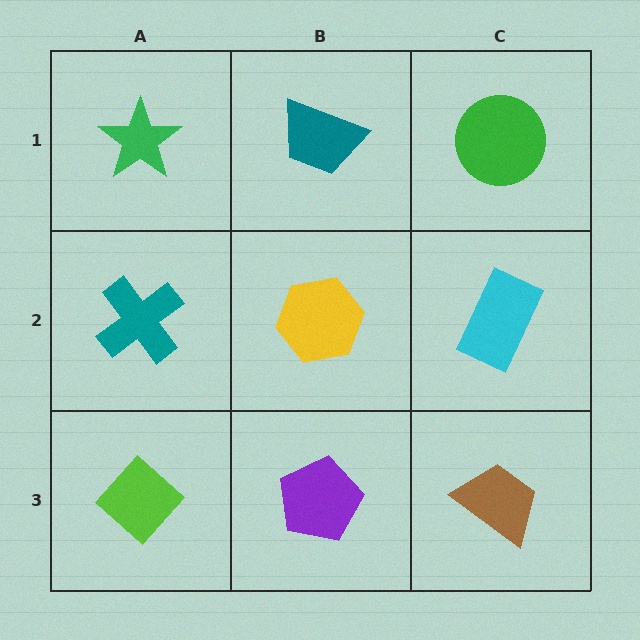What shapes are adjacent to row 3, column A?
A teal cross (row 2, column A), a purple pentagon (row 3, column B).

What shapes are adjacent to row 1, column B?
A yellow hexagon (row 2, column B), a green star (row 1, column A), a green circle (row 1, column C).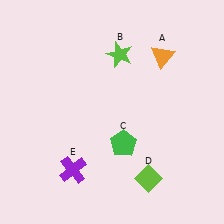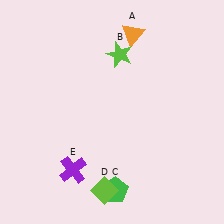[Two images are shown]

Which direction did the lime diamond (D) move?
The lime diamond (D) moved left.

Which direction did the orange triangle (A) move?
The orange triangle (A) moved left.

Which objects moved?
The objects that moved are: the orange triangle (A), the green pentagon (C), the lime diamond (D).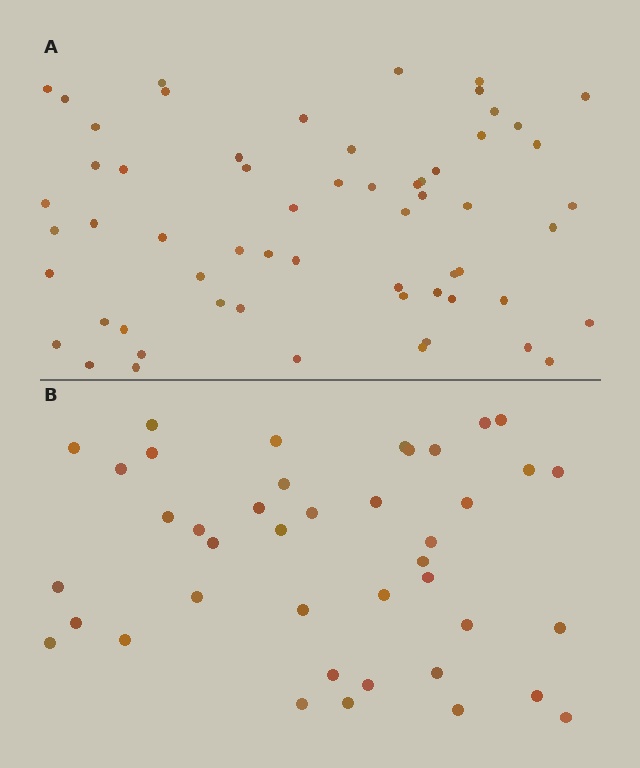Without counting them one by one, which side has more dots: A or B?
Region A (the top region) has more dots.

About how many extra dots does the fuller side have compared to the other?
Region A has approximately 20 more dots than region B.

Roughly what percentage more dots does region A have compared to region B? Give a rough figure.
About 45% more.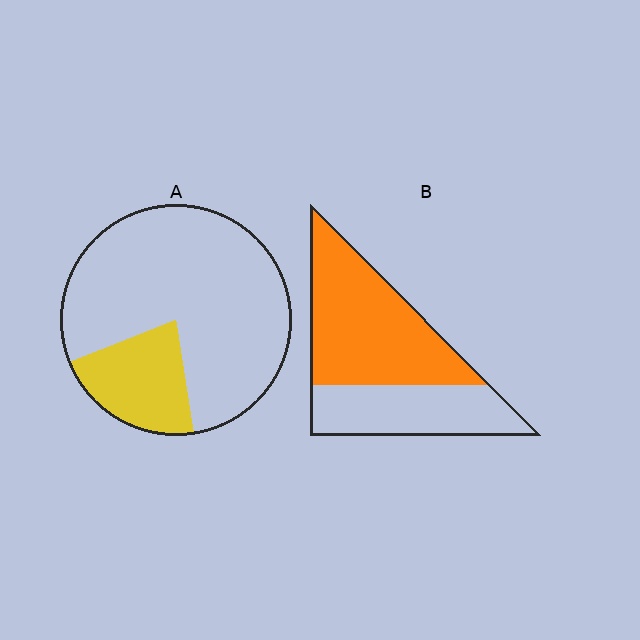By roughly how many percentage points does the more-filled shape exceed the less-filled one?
By roughly 40 percentage points (B over A).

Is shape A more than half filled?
No.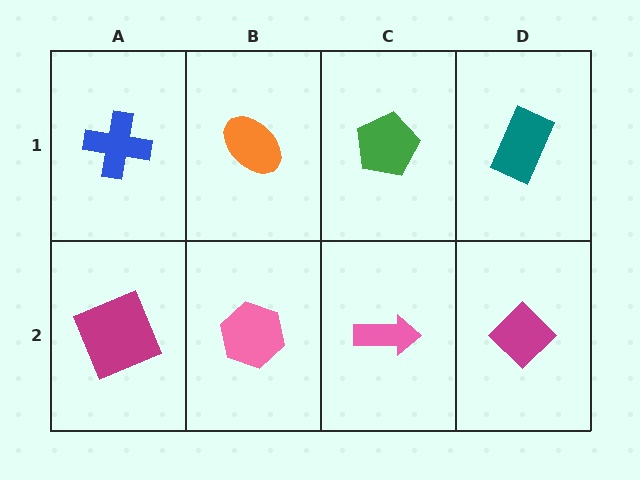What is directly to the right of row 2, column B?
A pink arrow.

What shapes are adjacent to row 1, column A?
A magenta square (row 2, column A), an orange ellipse (row 1, column B).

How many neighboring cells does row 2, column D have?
2.